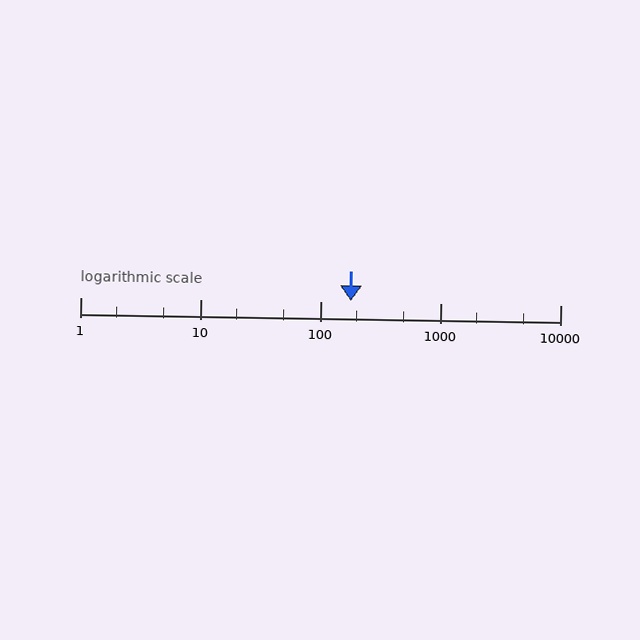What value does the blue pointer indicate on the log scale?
The pointer indicates approximately 180.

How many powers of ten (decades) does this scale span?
The scale spans 4 decades, from 1 to 10000.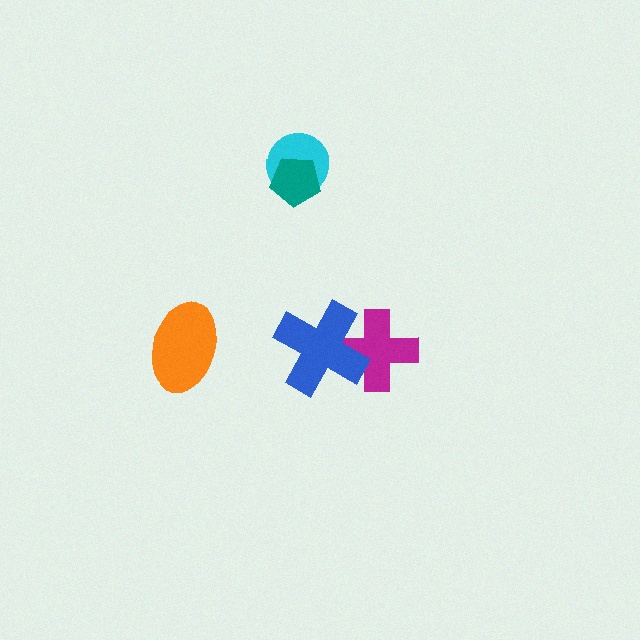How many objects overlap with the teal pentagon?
1 object overlaps with the teal pentagon.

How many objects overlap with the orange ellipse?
0 objects overlap with the orange ellipse.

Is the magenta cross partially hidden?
Yes, it is partially covered by another shape.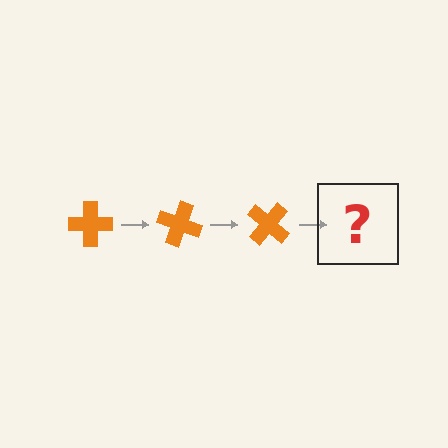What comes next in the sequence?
The next element should be an orange cross rotated 60 degrees.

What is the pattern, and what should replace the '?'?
The pattern is that the cross rotates 20 degrees each step. The '?' should be an orange cross rotated 60 degrees.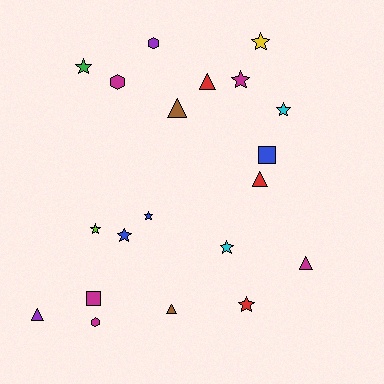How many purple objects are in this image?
There are 2 purple objects.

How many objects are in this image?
There are 20 objects.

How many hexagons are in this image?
There are 3 hexagons.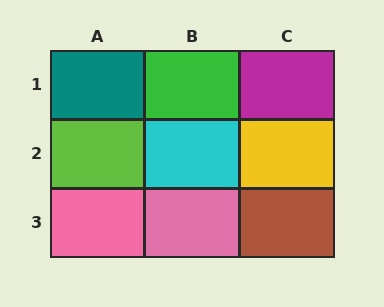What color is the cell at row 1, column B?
Green.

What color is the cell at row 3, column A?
Pink.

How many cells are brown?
1 cell is brown.